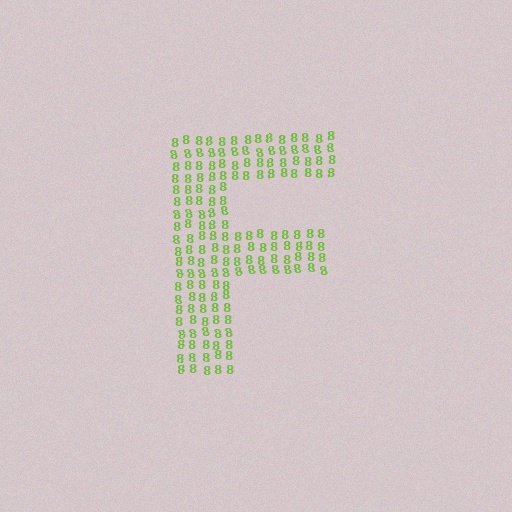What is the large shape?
The large shape is the letter F.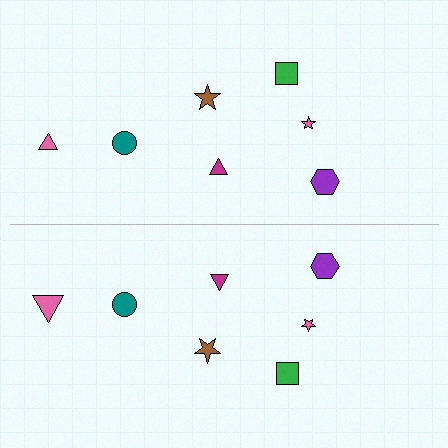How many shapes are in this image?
There are 14 shapes in this image.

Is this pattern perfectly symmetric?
No, the pattern is not perfectly symmetric. The pink triangle on the bottom side has a different size than its mirror counterpart.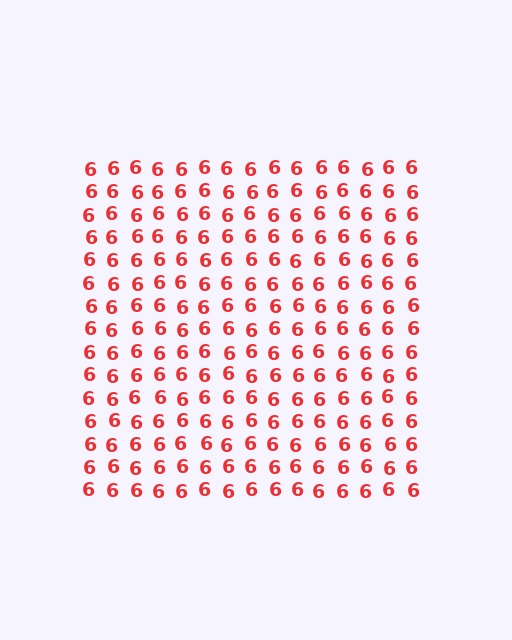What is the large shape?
The large shape is a square.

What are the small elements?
The small elements are digit 6's.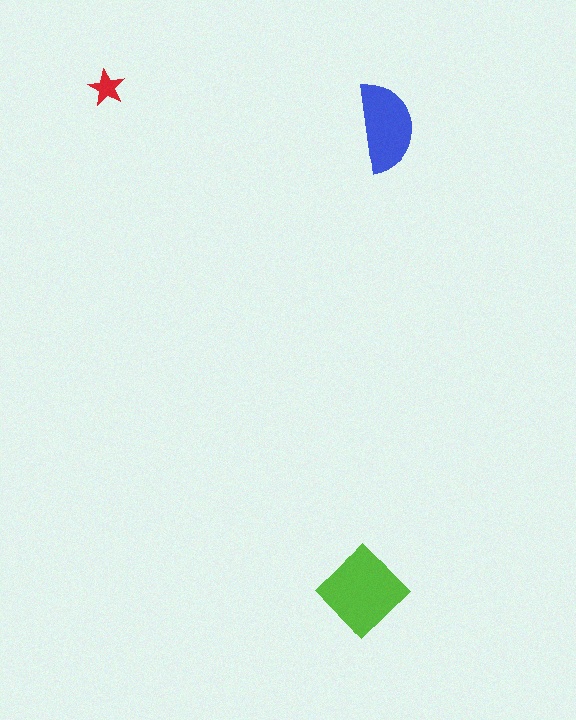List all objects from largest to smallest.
The lime diamond, the blue semicircle, the red star.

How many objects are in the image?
There are 3 objects in the image.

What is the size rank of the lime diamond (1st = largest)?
1st.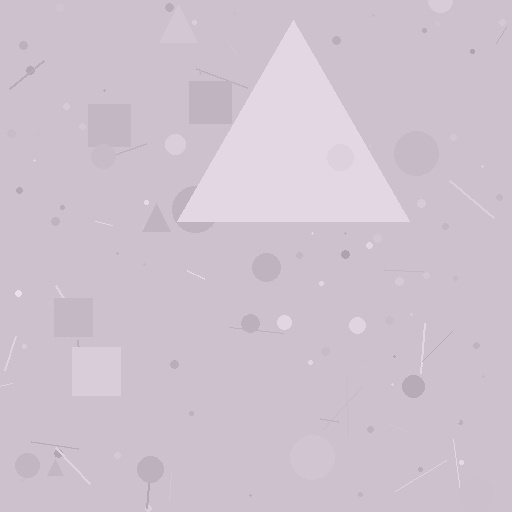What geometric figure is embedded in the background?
A triangle is embedded in the background.